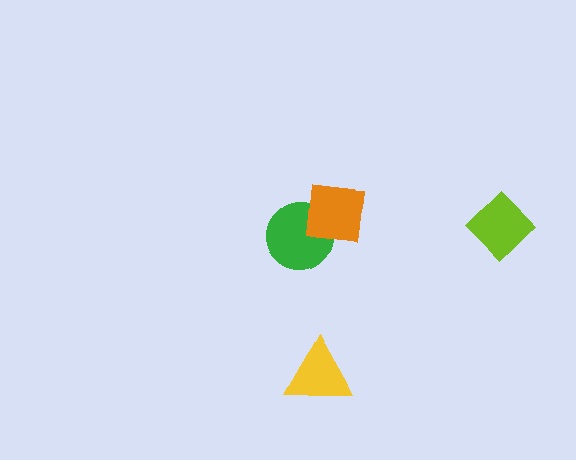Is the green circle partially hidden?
Yes, it is partially covered by another shape.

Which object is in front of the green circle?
The orange square is in front of the green circle.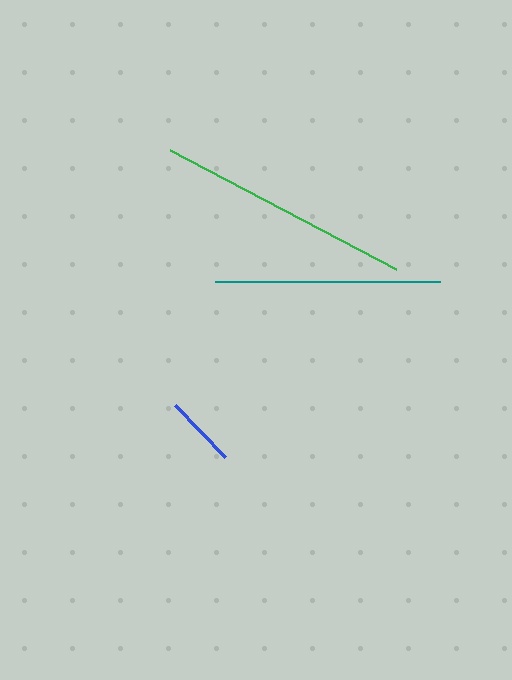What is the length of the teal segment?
The teal segment is approximately 225 pixels long.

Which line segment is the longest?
The green line is the longest at approximately 255 pixels.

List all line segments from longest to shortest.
From longest to shortest: green, teal, blue.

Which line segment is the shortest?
The blue line is the shortest at approximately 72 pixels.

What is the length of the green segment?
The green segment is approximately 255 pixels long.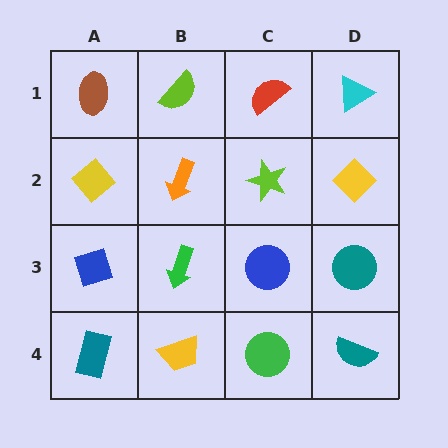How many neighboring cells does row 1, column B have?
3.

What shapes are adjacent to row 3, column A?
A yellow diamond (row 2, column A), a teal rectangle (row 4, column A), a green arrow (row 3, column B).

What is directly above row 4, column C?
A blue circle.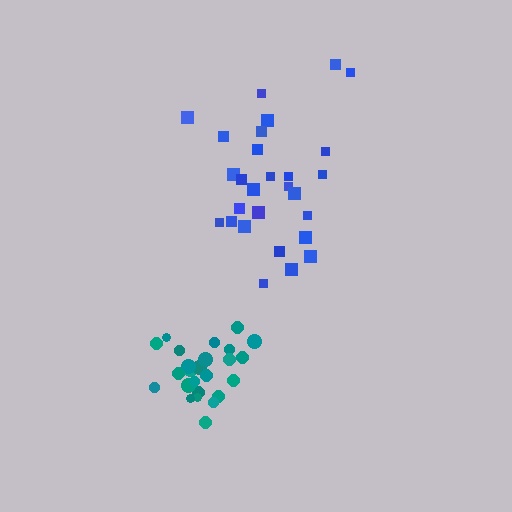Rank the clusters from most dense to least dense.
teal, blue.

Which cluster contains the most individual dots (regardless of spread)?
Blue (28).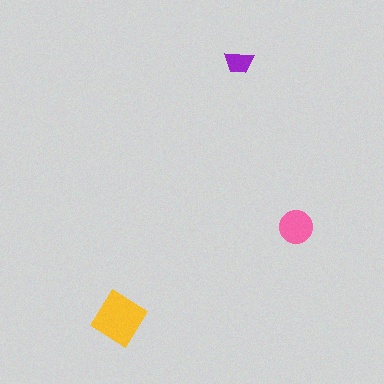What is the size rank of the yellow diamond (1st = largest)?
1st.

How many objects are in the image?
There are 3 objects in the image.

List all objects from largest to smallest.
The yellow diamond, the pink circle, the purple trapezoid.